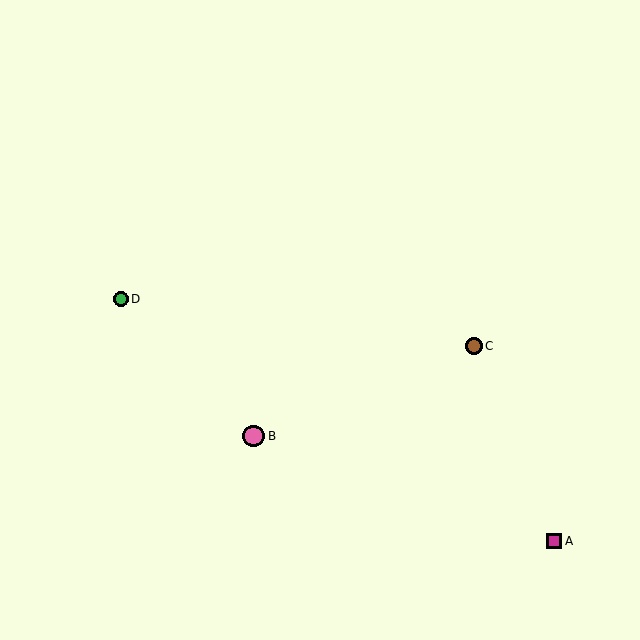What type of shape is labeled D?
Shape D is a green circle.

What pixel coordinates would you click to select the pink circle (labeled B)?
Click at (254, 436) to select the pink circle B.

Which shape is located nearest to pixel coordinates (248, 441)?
The pink circle (labeled B) at (254, 436) is nearest to that location.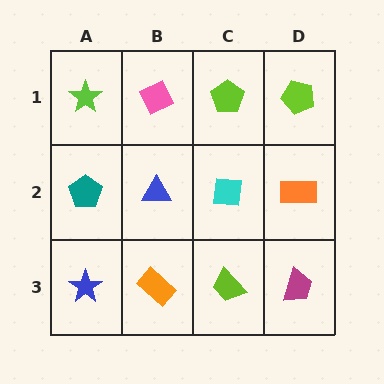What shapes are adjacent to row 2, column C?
A lime pentagon (row 1, column C), a lime trapezoid (row 3, column C), a blue triangle (row 2, column B), an orange rectangle (row 2, column D).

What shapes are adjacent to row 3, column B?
A blue triangle (row 2, column B), a blue star (row 3, column A), a lime trapezoid (row 3, column C).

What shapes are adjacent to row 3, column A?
A teal pentagon (row 2, column A), an orange rectangle (row 3, column B).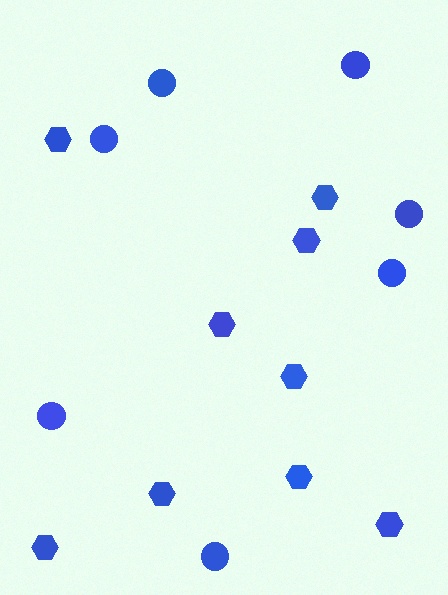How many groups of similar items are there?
There are 2 groups: one group of hexagons (9) and one group of circles (7).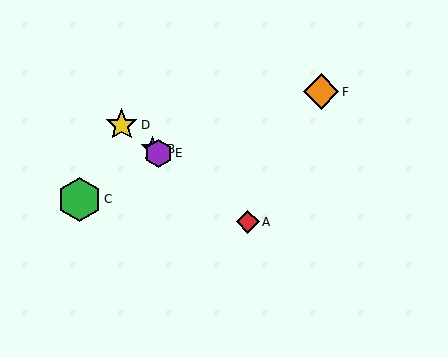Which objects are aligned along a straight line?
Objects A, B, D, E are aligned along a straight line.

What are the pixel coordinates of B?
Object B is at (153, 149).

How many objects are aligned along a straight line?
4 objects (A, B, D, E) are aligned along a straight line.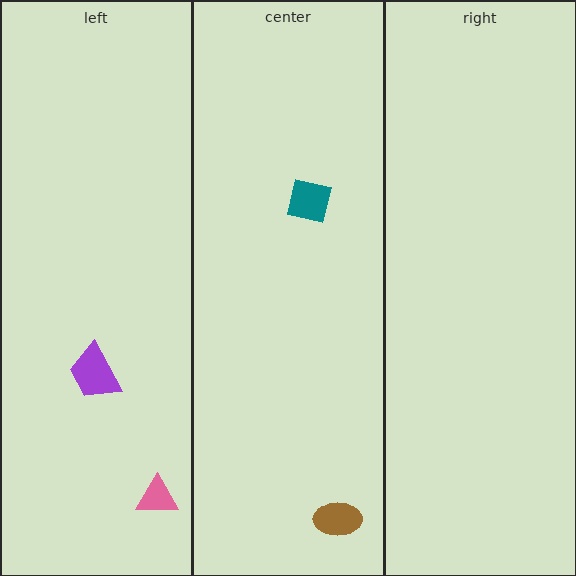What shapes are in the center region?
The teal square, the brown ellipse.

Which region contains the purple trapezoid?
The left region.